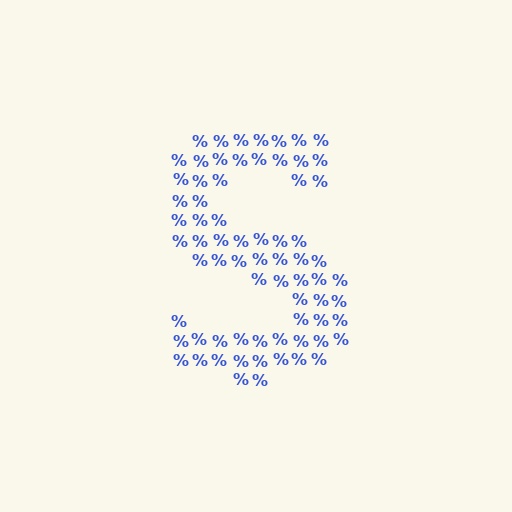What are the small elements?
The small elements are percent signs.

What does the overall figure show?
The overall figure shows the letter S.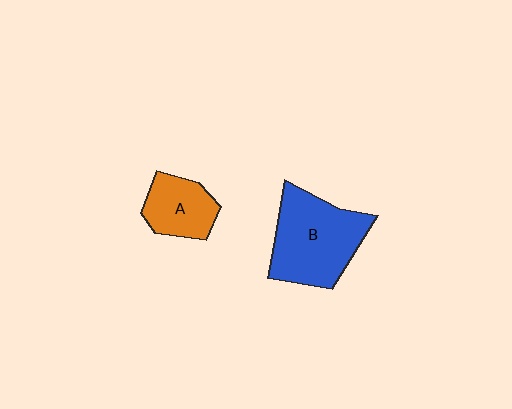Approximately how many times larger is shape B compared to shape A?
Approximately 1.9 times.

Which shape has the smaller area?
Shape A (orange).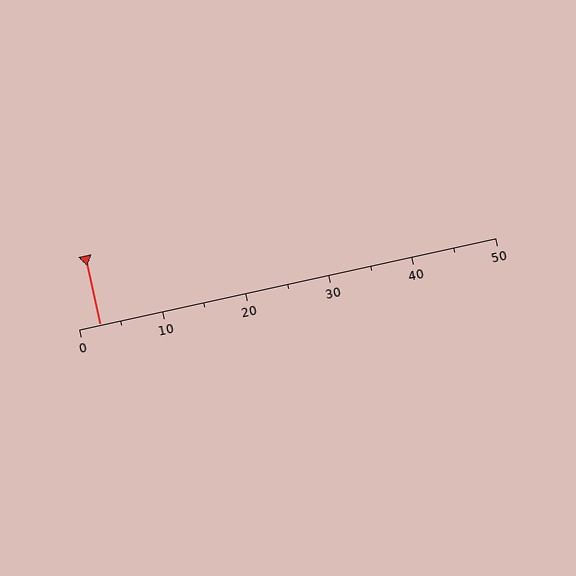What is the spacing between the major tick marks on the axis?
The major ticks are spaced 10 apart.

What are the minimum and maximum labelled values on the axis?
The axis runs from 0 to 50.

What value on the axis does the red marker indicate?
The marker indicates approximately 2.5.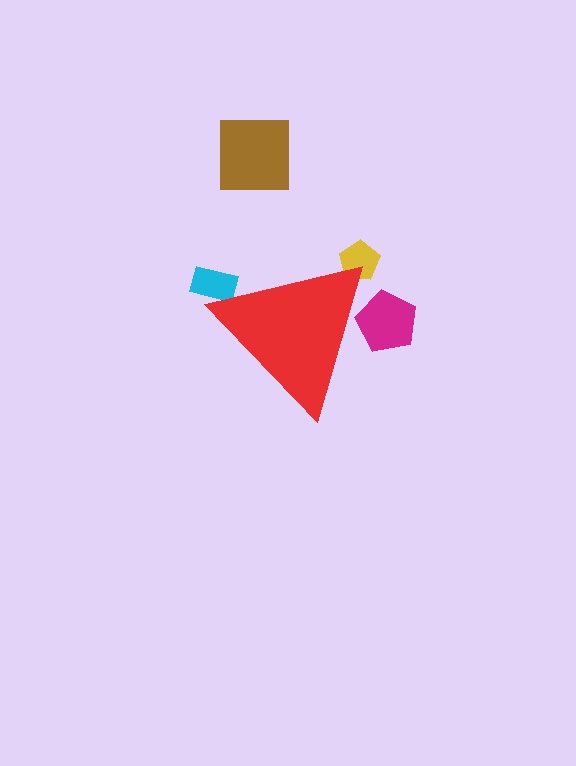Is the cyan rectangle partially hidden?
Yes, the cyan rectangle is partially hidden behind the red triangle.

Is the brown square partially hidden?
No, the brown square is fully visible.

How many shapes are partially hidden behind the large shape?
3 shapes are partially hidden.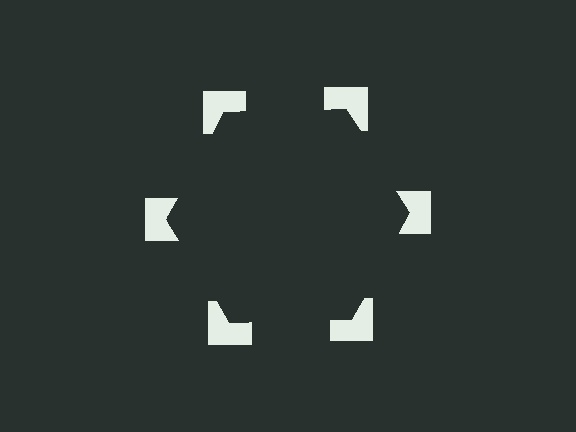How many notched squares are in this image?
There are 6 — one at each vertex of the illusory hexagon.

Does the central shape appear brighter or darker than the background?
It typically appears slightly darker than the background, even though no actual brightness change is drawn.